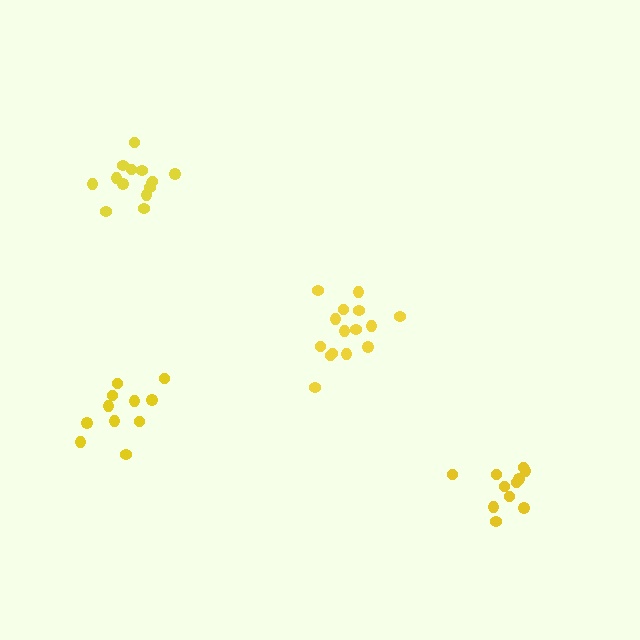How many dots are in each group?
Group 1: 11 dots, Group 2: 15 dots, Group 3: 14 dots, Group 4: 11 dots (51 total).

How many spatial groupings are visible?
There are 4 spatial groupings.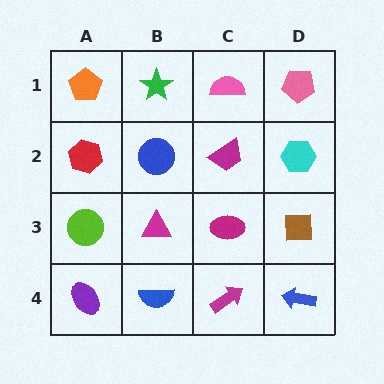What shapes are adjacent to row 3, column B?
A blue circle (row 2, column B), a blue semicircle (row 4, column B), a lime circle (row 3, column A), a magenta ellipse (row 3, column C).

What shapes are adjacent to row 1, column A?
A red hexagon (row 2, column A), a green star (row 1, column B).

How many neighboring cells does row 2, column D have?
3.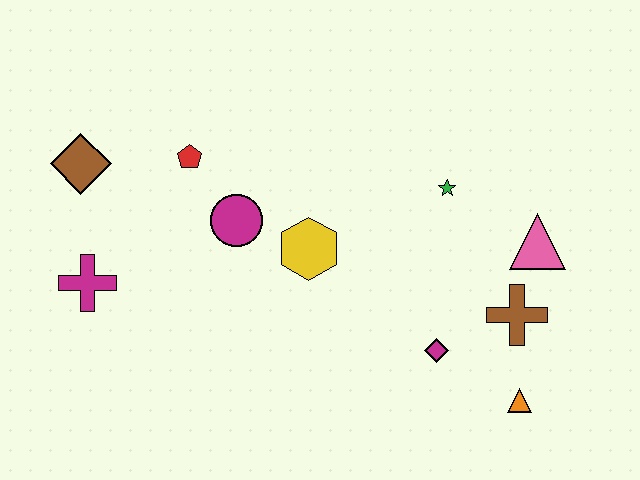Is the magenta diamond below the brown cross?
Yes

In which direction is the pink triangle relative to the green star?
The pink triangle is to the right of the green star.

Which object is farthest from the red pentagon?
The orange triangle is farthest from the red pentagon.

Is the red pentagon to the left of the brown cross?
Yes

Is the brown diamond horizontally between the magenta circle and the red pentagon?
No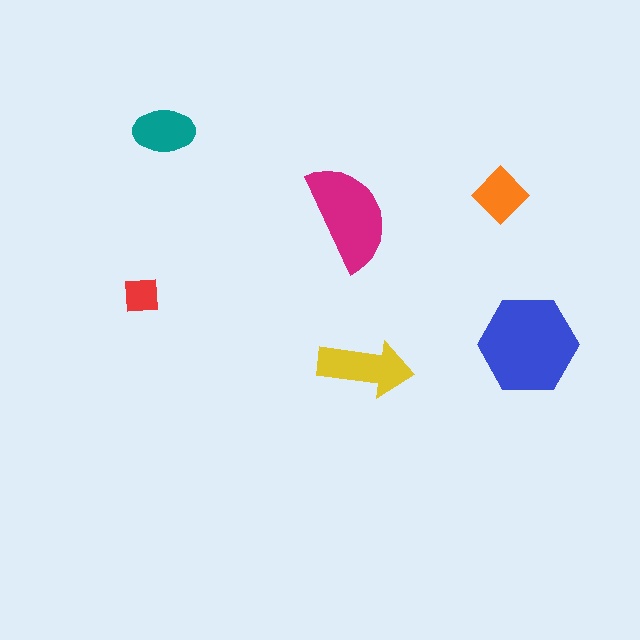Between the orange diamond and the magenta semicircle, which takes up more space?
The magenta semicircle.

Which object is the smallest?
The red square.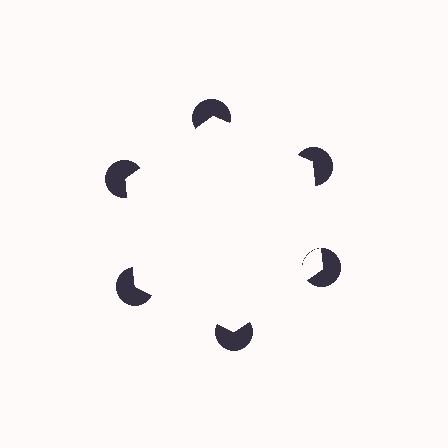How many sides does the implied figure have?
6 sides.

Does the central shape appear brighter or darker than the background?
It typically appears slightly brighter than the background, even though no actual brightness change is drawn.